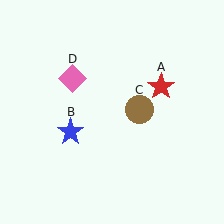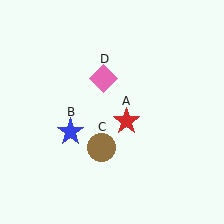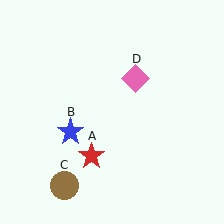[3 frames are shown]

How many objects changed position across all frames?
3 objects changed position: red star (object A), brown circle (object C), pink diamond (object D).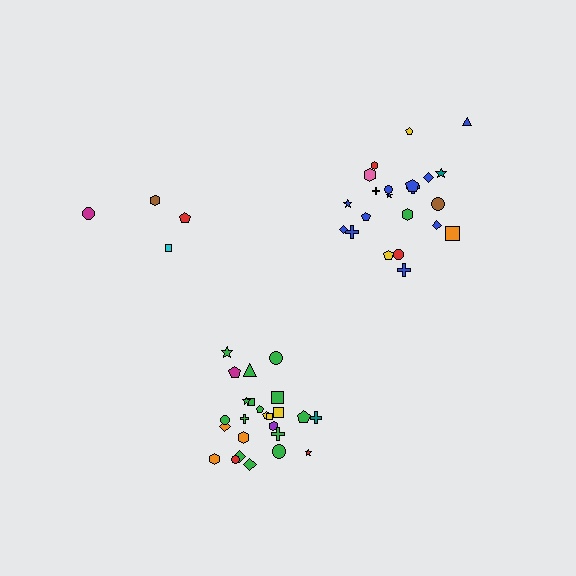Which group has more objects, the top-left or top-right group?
The top-right group.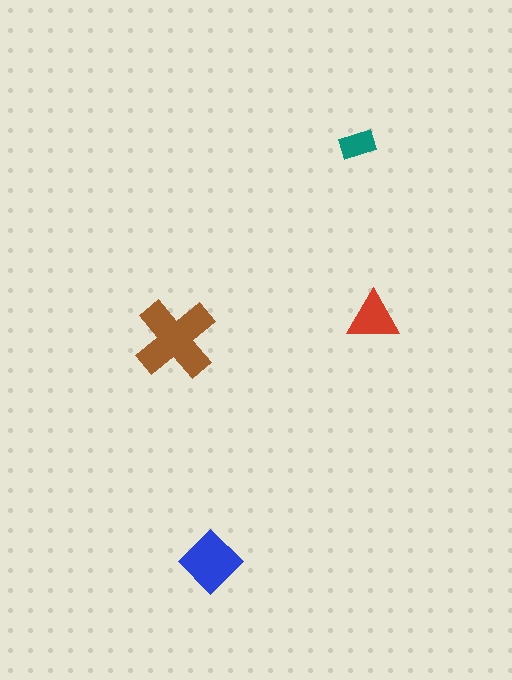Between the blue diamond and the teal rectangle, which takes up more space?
The blue diamond.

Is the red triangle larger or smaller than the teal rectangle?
Larger.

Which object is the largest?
The brown cross.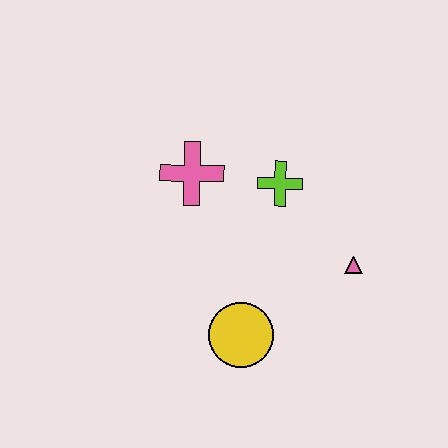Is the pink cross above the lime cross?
Yes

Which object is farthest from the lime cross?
The yellow circle is farthest from the lime cross.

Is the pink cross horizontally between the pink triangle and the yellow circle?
No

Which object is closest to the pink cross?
The lime cross is closest to the pink cross.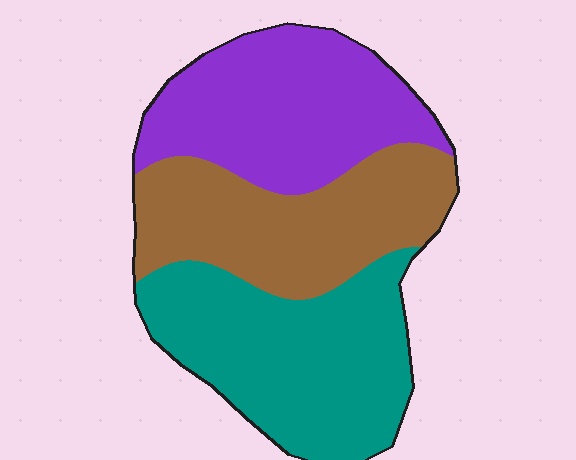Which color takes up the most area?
Teal, at roughly 35%.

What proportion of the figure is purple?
Purple takes up about one third (1/3) of the figure.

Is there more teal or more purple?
Teal.